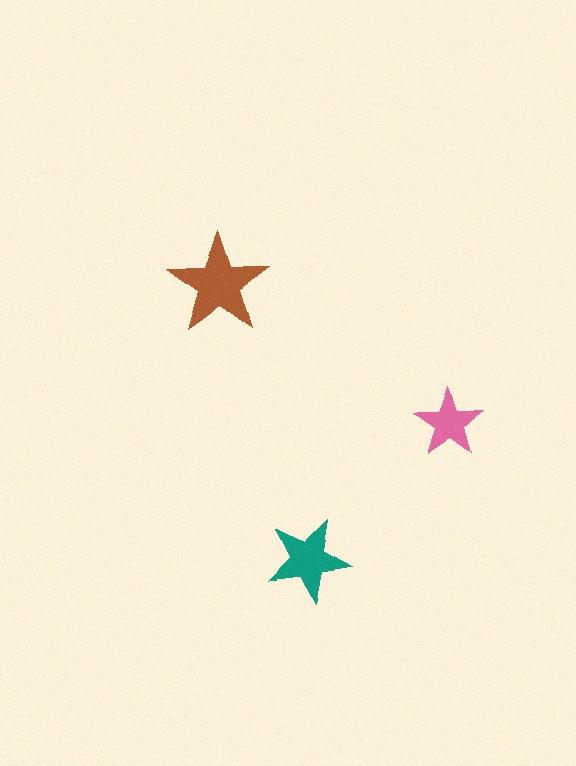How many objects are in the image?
There are 3 objects in the image.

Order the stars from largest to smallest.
the brown one, the teal one, the pink one.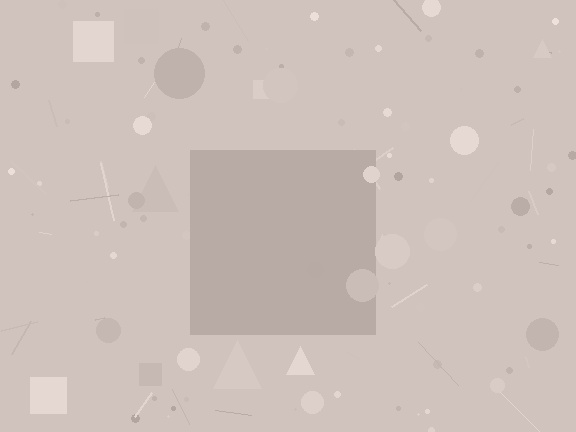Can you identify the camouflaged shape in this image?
The camouflaged shape is a square.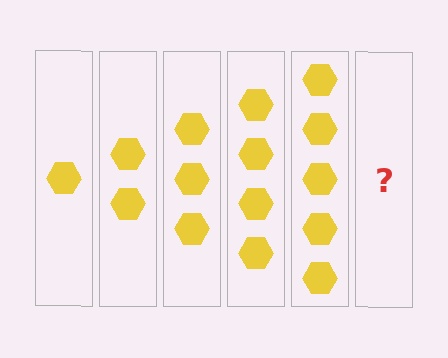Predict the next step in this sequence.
The next step is 6 hexagons.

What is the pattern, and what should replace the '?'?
The pattern is that each step adds one more hexagon. The '?' should be 6 hexagons.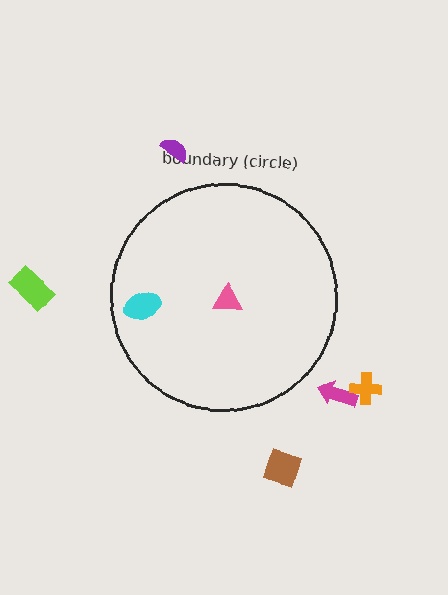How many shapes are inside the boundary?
2 inside, 5 outside.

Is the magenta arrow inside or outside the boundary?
Outside.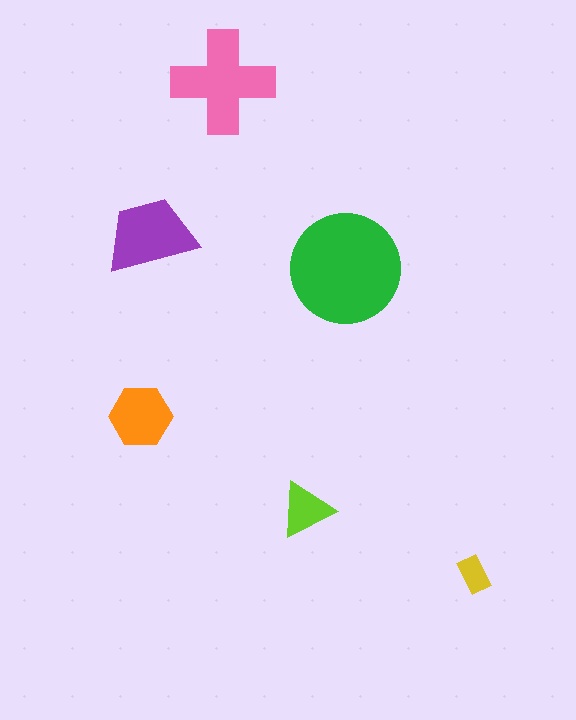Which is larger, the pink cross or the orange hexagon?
The pink cross.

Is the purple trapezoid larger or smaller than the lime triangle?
Larger.